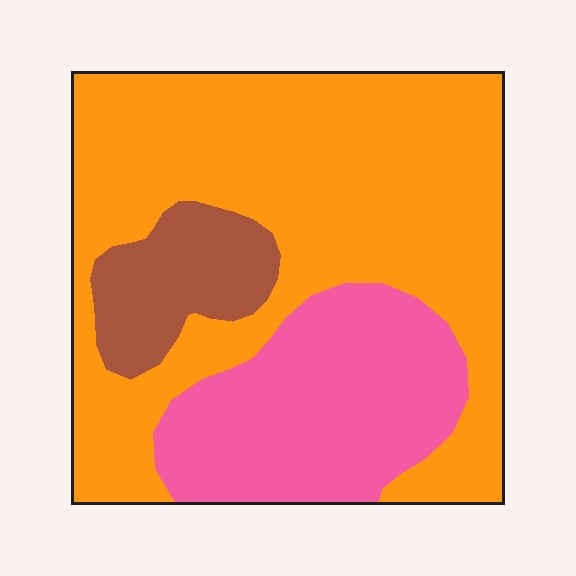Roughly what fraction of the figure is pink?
Pink covers roughly 25% of the figure.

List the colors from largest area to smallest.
From largest to smallest: orange, pink, brown.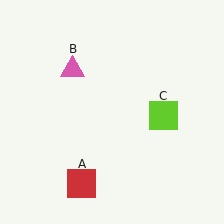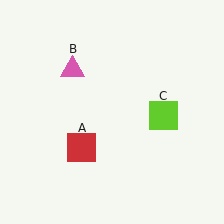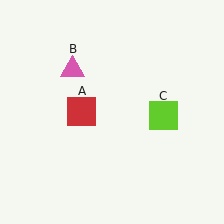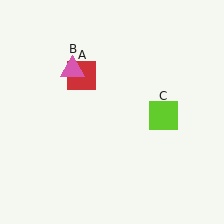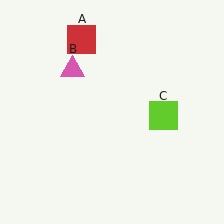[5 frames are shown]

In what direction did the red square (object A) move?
The red square (object A) moved up.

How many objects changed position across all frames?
1 object changed position: red square (object A).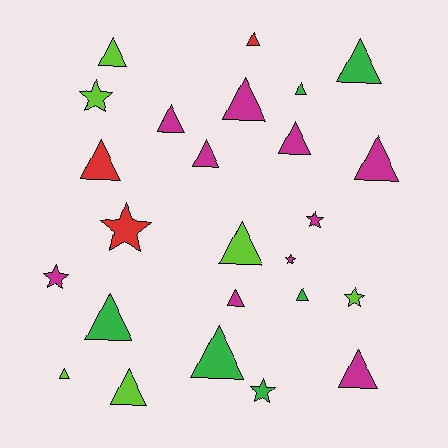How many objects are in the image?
There are 25 objects.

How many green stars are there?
There is 1 green star.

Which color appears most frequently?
Magenta, with 10 objects.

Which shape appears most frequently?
Triangle, with 18 objects.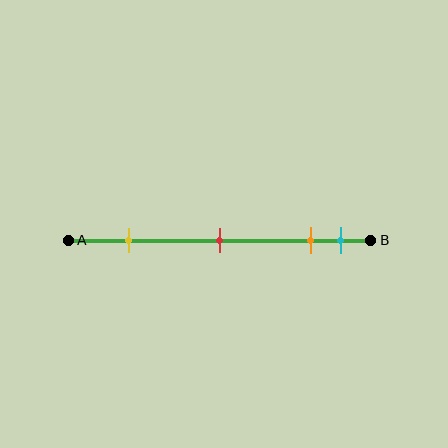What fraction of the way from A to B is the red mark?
The red mark is approximately 50% (0.5) of the way from A to B.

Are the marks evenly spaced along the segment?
No, the marks are not evenly spaced.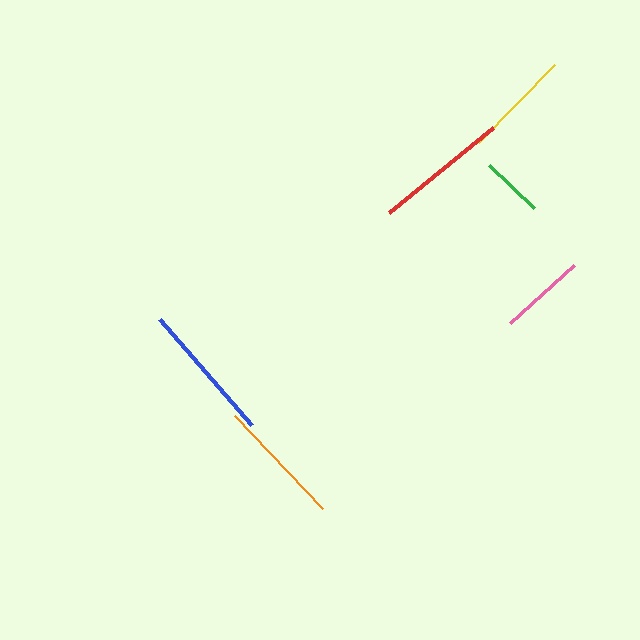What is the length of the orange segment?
The orange segment is approximately 127 pixels long.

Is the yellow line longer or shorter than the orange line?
The orange line is longer than the yellow line.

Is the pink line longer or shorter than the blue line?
The blue line is longer than the pink line.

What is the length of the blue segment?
The blue segment is approximately 140 pixels long.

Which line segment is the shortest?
The green line is the shortest at approximately 62 pixels.